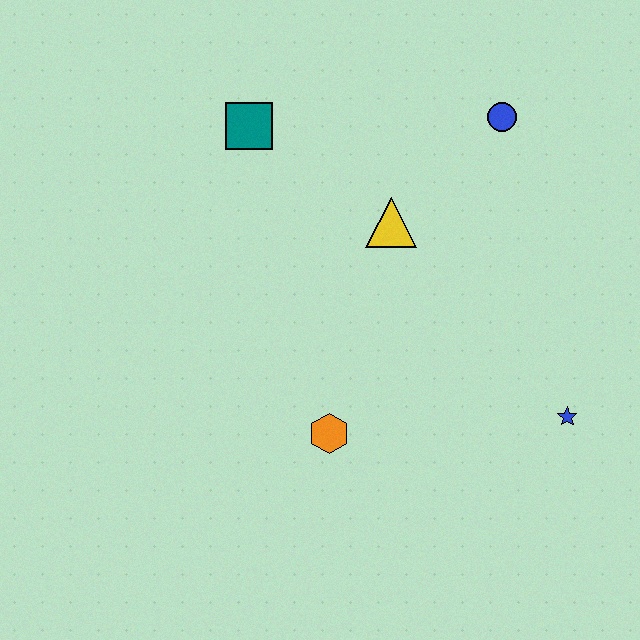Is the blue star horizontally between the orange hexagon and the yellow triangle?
No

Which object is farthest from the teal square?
The blue star is farthest from the teal square.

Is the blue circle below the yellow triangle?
No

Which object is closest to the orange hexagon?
The yellow triangle is closest to the orange hexagon.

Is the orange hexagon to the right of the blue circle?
No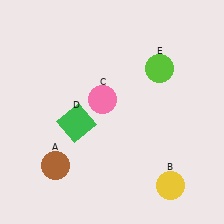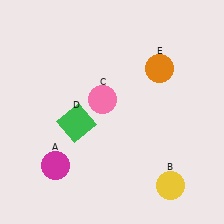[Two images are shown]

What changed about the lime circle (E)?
In Image 1, E is lime. In Image 2, it changed to orange.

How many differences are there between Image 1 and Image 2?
There are 2 differences between the two images.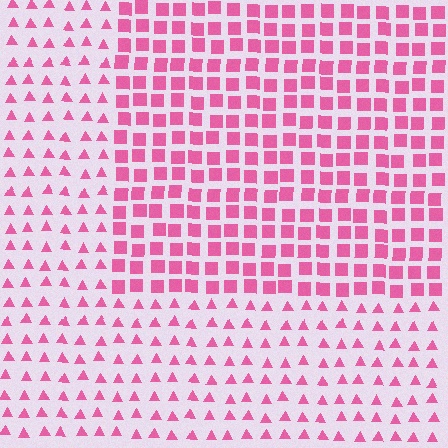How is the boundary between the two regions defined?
The boundary is defined by a change in element shape: squares inside vs. triangles outside. All elements share the same color and spacing.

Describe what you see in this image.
The image is filled with small pink elements arranged in a uniform grid. A rectangle-shaped region contains squares, while the surrounding area contains triangles. The boundary is defined purely by the change in element shape.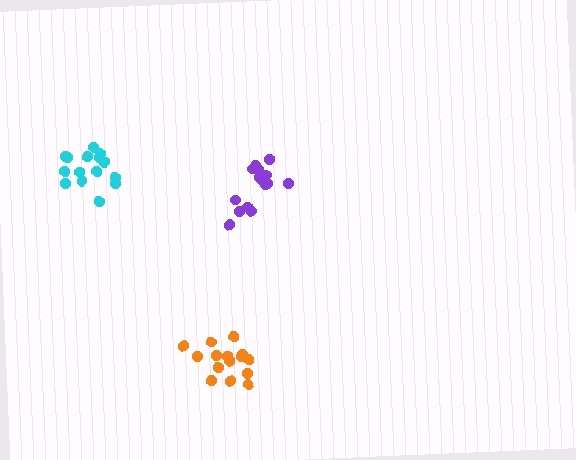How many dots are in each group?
Group 1: 15 dots, Group 2: 15 dots, Group 3: 15 dots (45 total).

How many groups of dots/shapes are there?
There are 3 groups.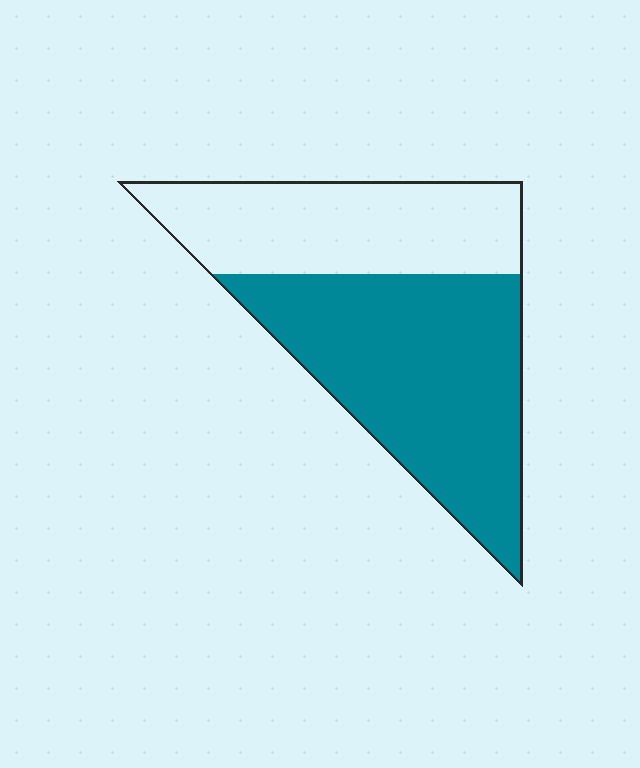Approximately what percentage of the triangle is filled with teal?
Approximately 60%.